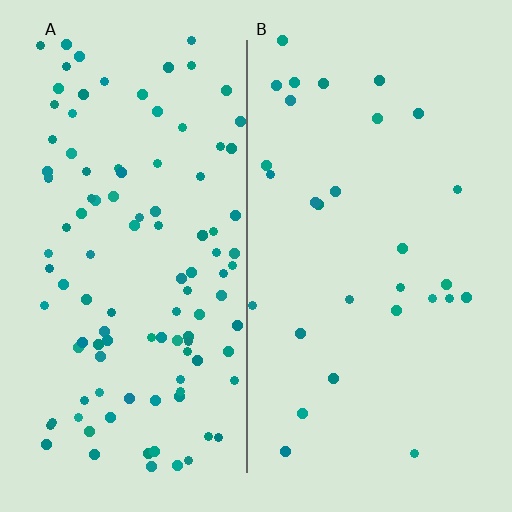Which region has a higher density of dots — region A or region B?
A (the left).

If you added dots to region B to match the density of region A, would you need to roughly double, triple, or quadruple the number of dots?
Approximately quadruple.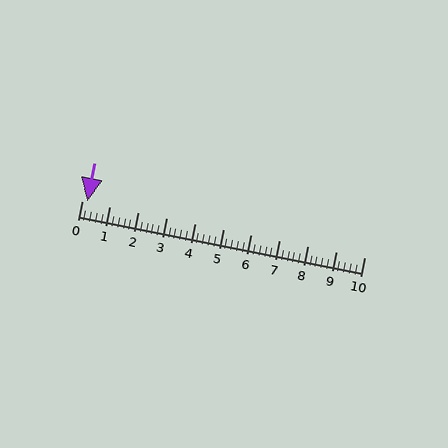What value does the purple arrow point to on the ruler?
The purple arrow points to approximately 0.2.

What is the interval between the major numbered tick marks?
The major tick marks are spaced 1 units apart.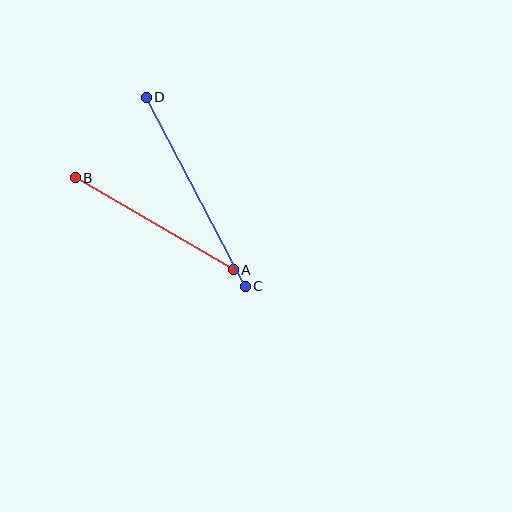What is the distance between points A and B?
The distance is approximately 183 pixels.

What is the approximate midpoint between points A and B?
The midpoint is at approximately (154, 224) pixels.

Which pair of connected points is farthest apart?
Points C and D are farthest apart.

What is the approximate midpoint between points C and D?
The midpoint is at approximately (196, 192) pixels.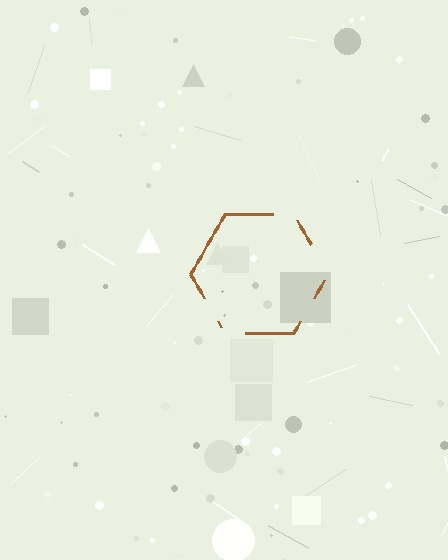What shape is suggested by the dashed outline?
The dashed outline suggests a hexagon.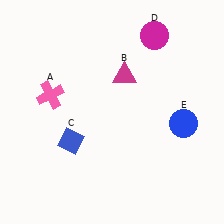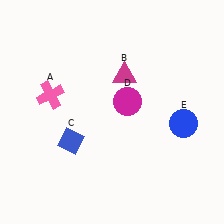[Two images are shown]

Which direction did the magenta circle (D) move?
The magenta circle (D) moved down.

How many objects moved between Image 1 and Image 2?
1 object moved between the two images.